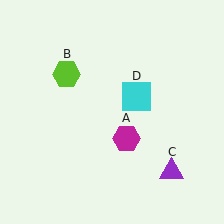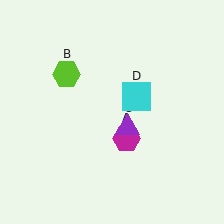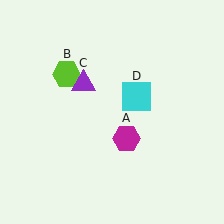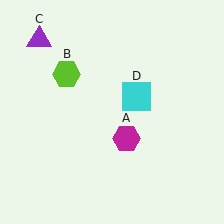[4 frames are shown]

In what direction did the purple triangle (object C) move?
The purple triangle (object C) moved up and to the left.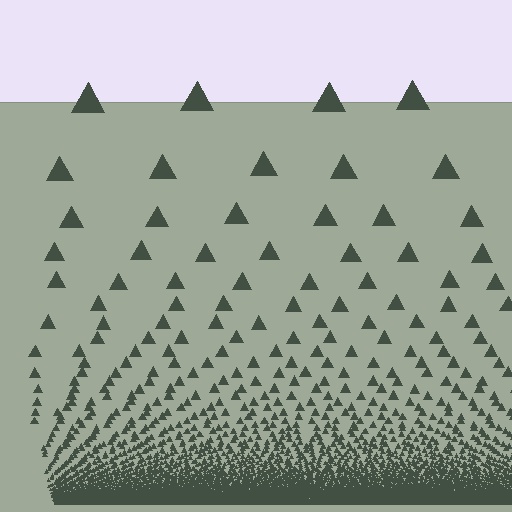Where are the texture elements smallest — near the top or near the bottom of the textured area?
Near the bottom.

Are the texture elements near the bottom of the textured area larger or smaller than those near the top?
Smaller. The gradient is inverted — elements near the bottom are smaller and denser.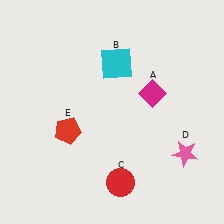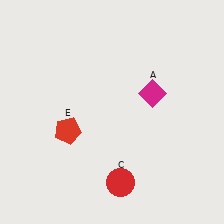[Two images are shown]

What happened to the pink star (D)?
The pink star (D) was removed in Image 2. It was in the bottom-right area of Image 1.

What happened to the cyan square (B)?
The cyan square (B) was removed in Image 2. It was in the top-right area of Image 1.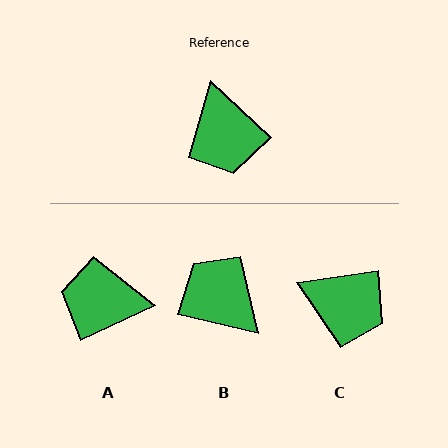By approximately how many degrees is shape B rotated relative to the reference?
Approximately 151 degrees clockwise.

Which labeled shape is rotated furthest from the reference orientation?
B, about 151 degrees away.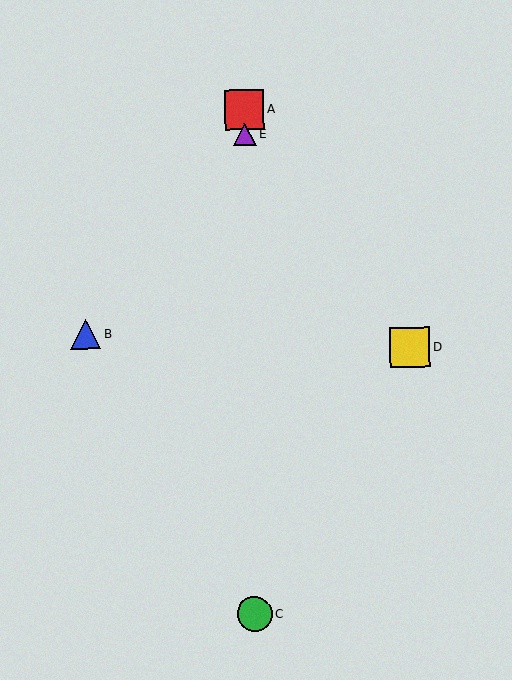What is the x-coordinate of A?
Object A is at x≈244.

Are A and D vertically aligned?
No, A is at x≈244 and D is at x≈410.